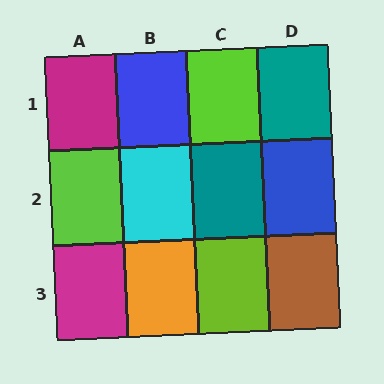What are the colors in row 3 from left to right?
Magenta, orange, lime, brown.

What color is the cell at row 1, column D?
Teal.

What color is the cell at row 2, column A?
Lime.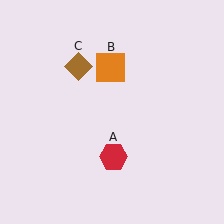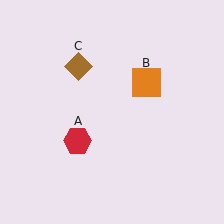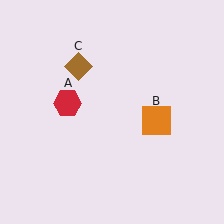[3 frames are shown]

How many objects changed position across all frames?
2 objects changed position: red hexagon (object A), orange square (object B).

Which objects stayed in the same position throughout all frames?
Brown diamond (object C) remained stationary.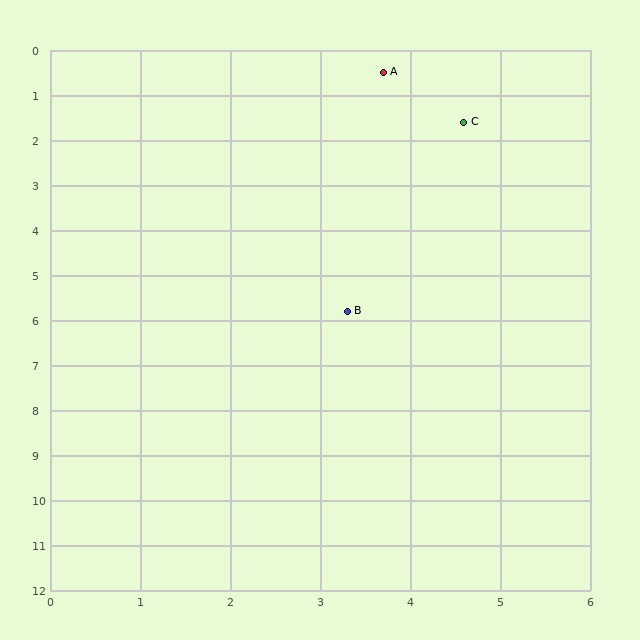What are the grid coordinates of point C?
Point C is at approximately (4.6, 1.6).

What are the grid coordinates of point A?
Point A is at approximately (3.7, 0.5).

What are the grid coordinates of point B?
Point B is at approximately (3.3, 5.8).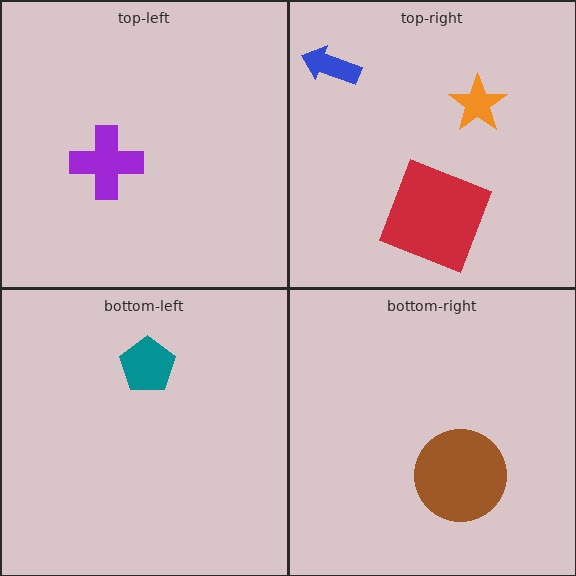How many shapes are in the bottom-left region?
1.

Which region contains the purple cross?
The top-left region.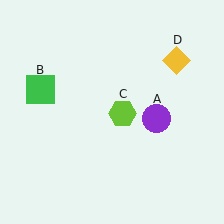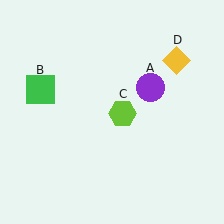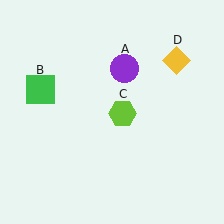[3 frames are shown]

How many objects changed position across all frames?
1 object changed position: purple circle (object A).